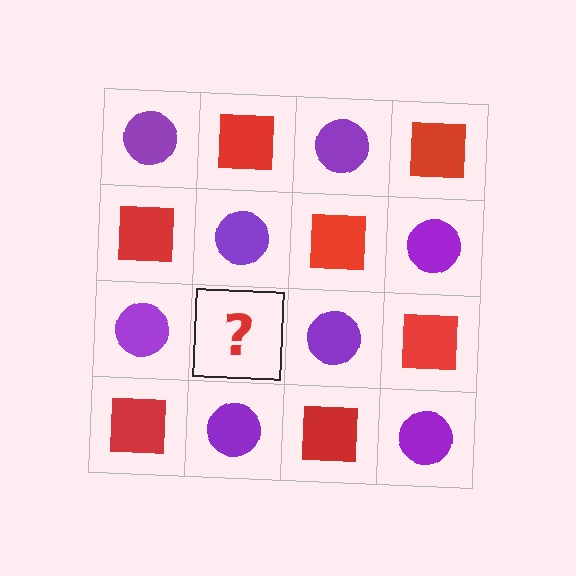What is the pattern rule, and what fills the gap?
The rule is that it alternates purple circle and red square in a checkerboard pattern. The gap should be filled with a red square.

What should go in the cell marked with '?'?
The missing cell should contain a red square.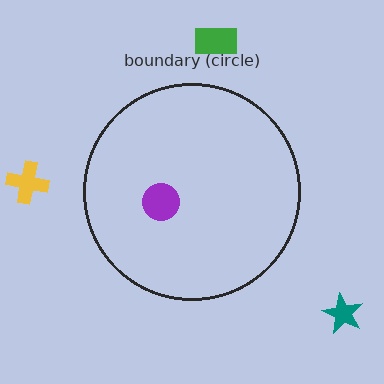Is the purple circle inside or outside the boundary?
Inside.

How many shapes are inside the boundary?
1 inside, 3 outside.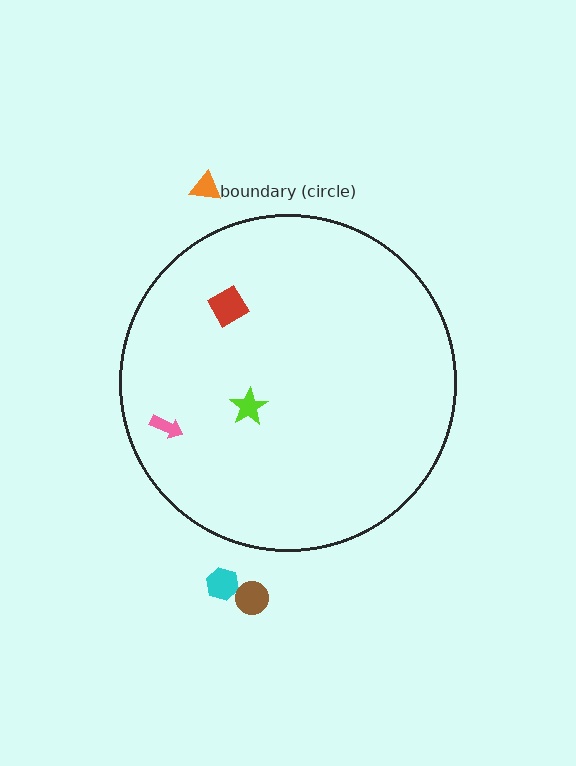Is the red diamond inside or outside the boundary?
Inside.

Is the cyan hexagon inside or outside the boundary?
Outside.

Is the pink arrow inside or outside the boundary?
Inside.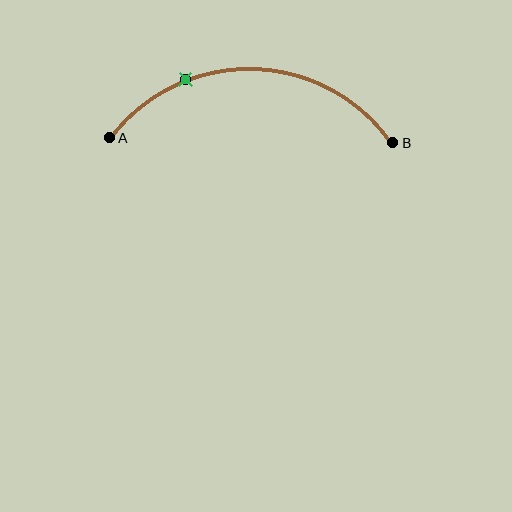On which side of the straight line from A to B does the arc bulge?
The arc bulges above the straight line connecting A and B.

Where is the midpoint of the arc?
The arc midpoint is the point on the curve farthest from the straight line joining A and B. It sits above that line.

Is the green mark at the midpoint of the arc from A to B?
No. The green mark lies on the arc but is closer to endpoint A. The arc midpoint would be at the point on the curve equidistant along the arc from both A and B.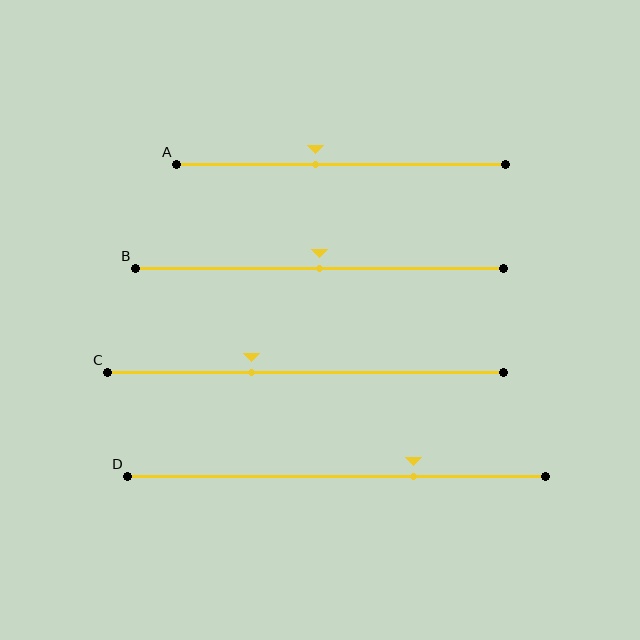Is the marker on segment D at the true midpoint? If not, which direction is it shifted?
No, the marker on segment D is shifted to the right by about 18% of the segment length.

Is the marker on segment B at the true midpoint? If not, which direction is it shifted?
Yes, the marker on segment B is at the true midpoint.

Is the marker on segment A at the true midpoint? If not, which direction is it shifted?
No, the marker on segment A is shifted to the left by about 8% of the segment length.